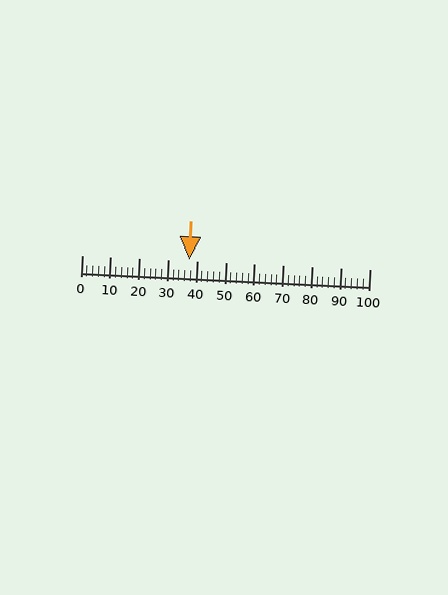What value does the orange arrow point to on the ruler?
The orange arrow points to approximately 37.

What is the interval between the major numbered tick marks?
The major tick marks are spaced 10 units apart.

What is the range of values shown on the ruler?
The ruler shows values from 0 to 100.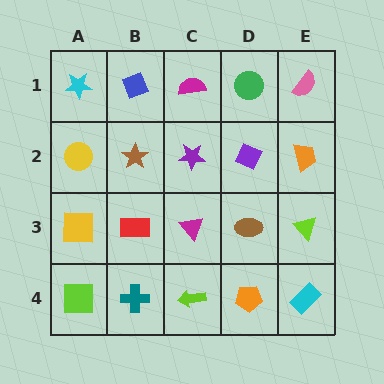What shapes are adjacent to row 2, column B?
A blue diamond (row 1, column B), a red rectangle (row 3, column B), a yellow circle (row 2, column A), a purple star (row 2, column C).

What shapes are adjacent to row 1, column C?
A purple star (row 2, column C), a blue diamond (row 1, column B), a green circle (row 1, column D).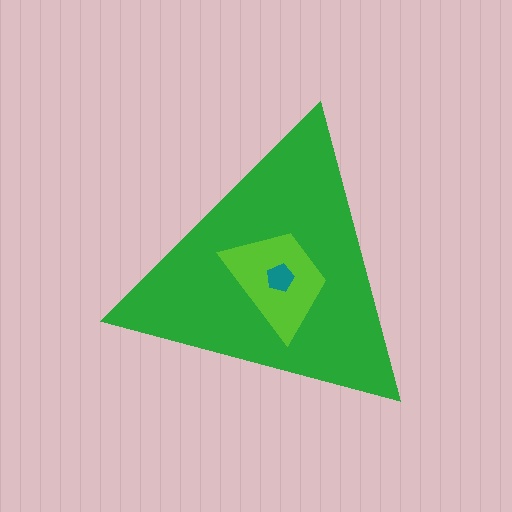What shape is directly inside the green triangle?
The lime trapezoid.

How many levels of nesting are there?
3.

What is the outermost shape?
The green triangle.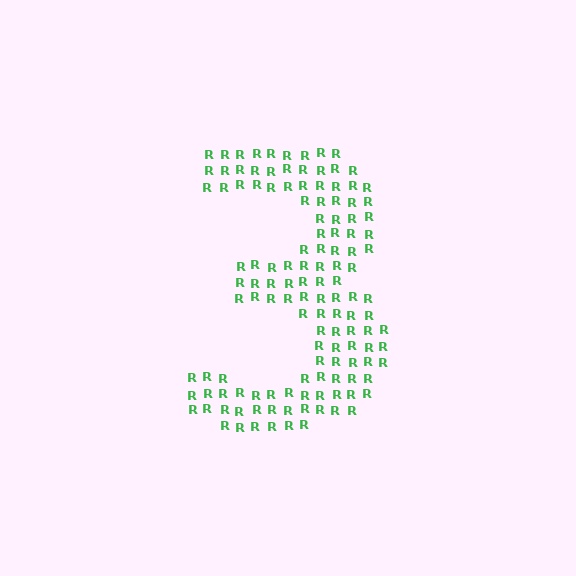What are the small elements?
The small elements are letter R's.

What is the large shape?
The large shape is the digit 3.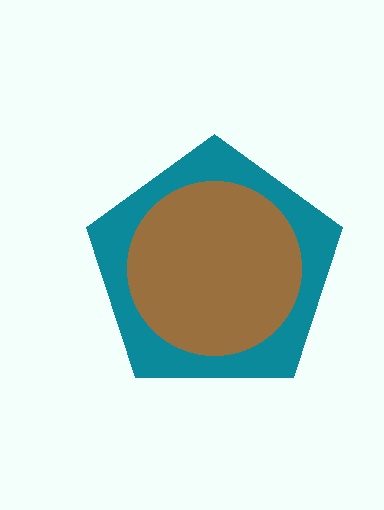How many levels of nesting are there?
2.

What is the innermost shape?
The brown circle.